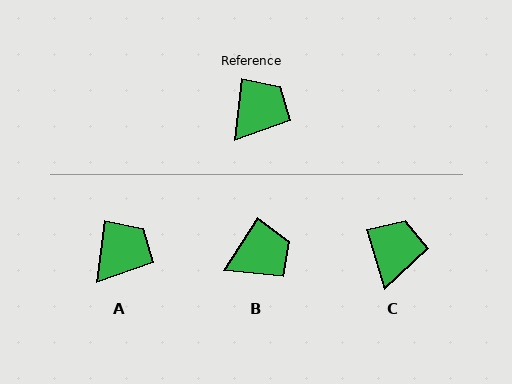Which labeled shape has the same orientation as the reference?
A.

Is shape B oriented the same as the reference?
No, it is off by about 26 degrees.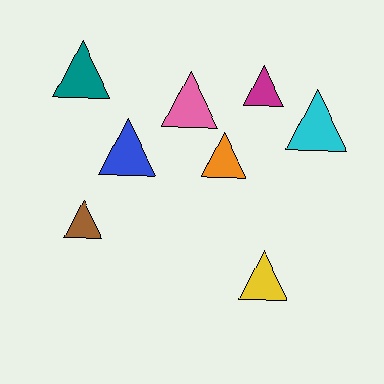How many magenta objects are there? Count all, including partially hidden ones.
There is 1 magenta object.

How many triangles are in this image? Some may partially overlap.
There are 8 triangles.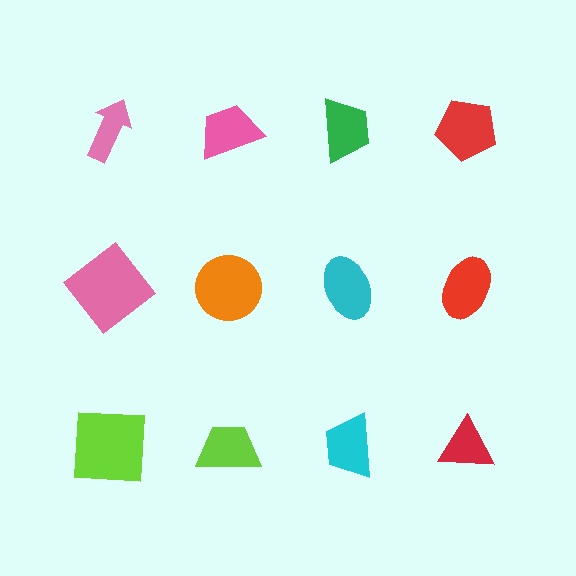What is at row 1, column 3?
A green trapezoid.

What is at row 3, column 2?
A lime trapezoid.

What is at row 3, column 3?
A cyan trapezoid.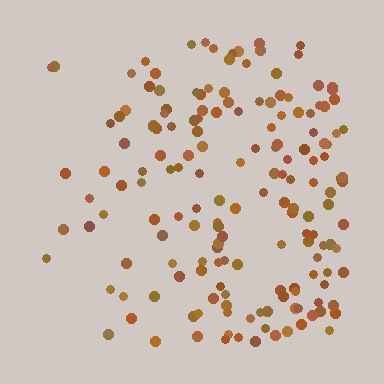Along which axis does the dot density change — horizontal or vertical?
Horizontal.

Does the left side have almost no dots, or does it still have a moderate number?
Still a moderate number, just noticeably fewer than the right.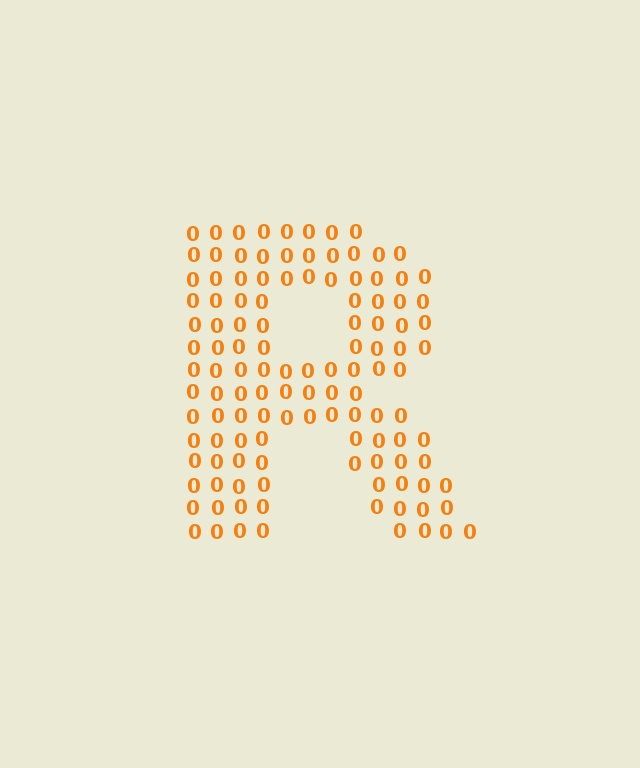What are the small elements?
The small elements are digit 0's.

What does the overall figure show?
The overall figure shows the letter R.